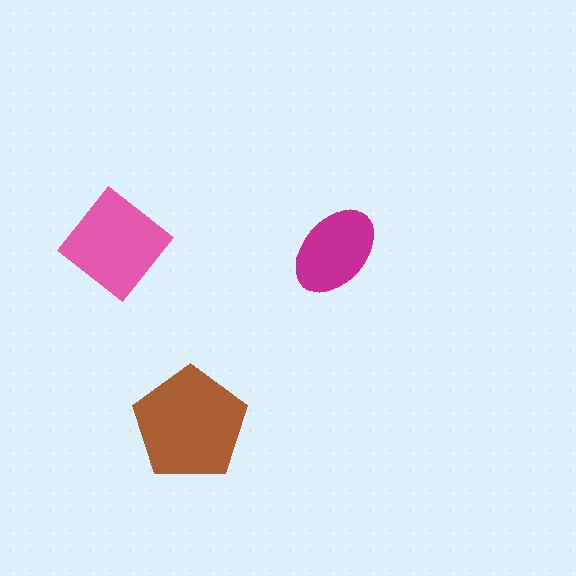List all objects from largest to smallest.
The brown pentagon, the pink diamond, the magenta ellipse.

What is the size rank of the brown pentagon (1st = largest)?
1st.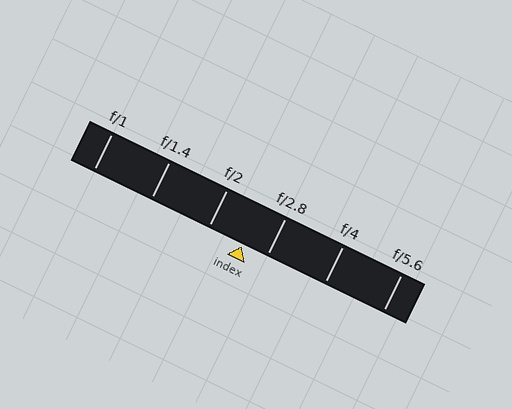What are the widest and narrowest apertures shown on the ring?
The widest aperture shown is f/1 and the narrowest is f/5.6.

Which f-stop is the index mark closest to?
The index mark is closest to f/2.8.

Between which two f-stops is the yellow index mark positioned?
The index mark is between f/2 and f/2.8.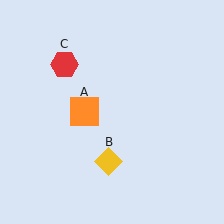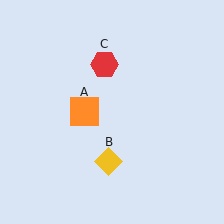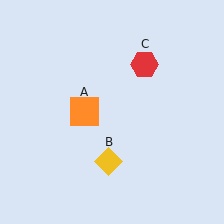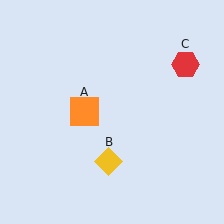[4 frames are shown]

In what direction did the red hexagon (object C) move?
The red hexagon (object C) moved right.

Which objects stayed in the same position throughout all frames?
Orange square (object A) and yellow diamond (object B) remained stationary.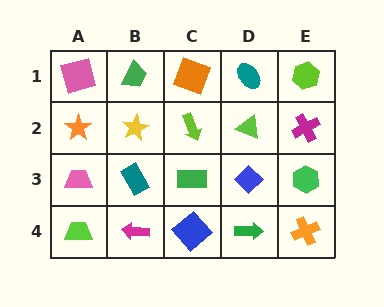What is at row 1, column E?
A lime hexagon.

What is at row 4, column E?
An orange cross.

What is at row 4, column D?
A green arrow.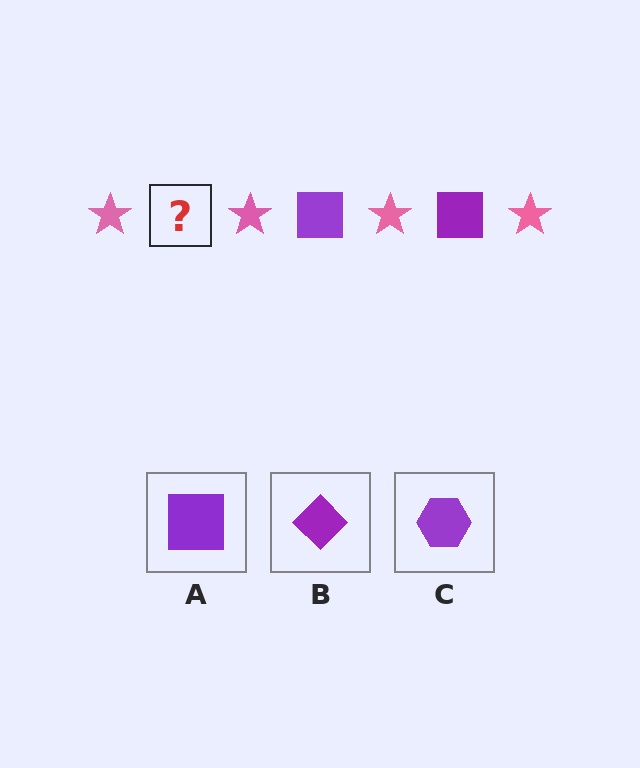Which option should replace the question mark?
Option A.